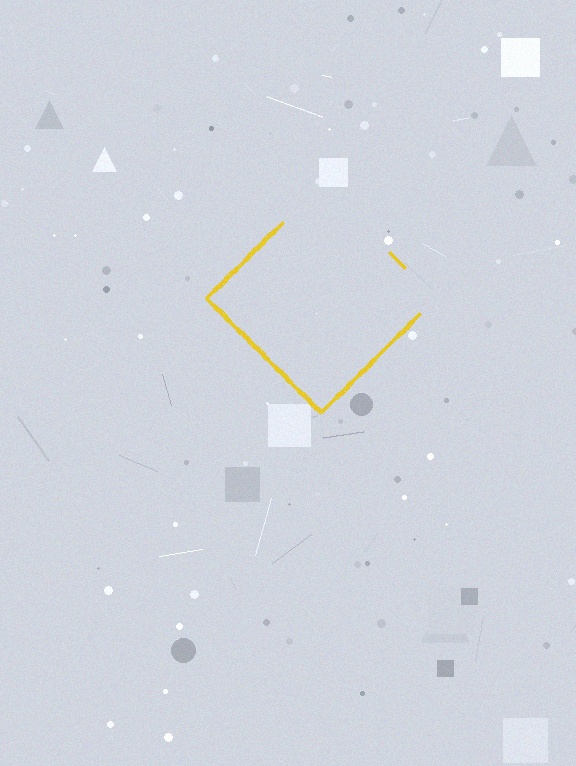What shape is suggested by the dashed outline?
The dashed outline suggests a diamond.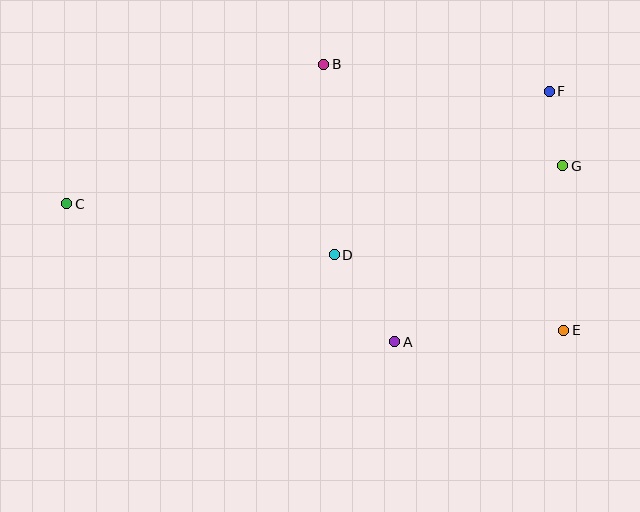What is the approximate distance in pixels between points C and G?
The distance between C and G is approximately 497 pixels.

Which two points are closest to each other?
Points F and G are closest to each other.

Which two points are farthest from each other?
Points C and E are farthest from each other.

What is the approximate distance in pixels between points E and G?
The distance between E and G is approximately 164 pixels.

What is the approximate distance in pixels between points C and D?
The distance between C and D is approximately 272 pixels.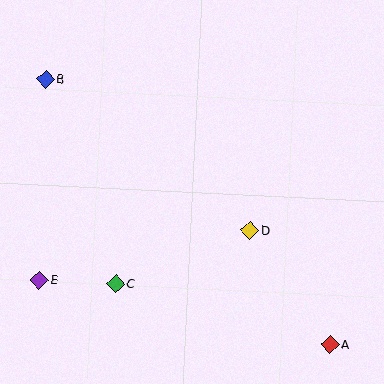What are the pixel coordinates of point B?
Point B is at (45, 79).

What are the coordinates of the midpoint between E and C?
The midpoint between E and C is at (78, 282).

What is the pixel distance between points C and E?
The distance between C and E is 77 pixels.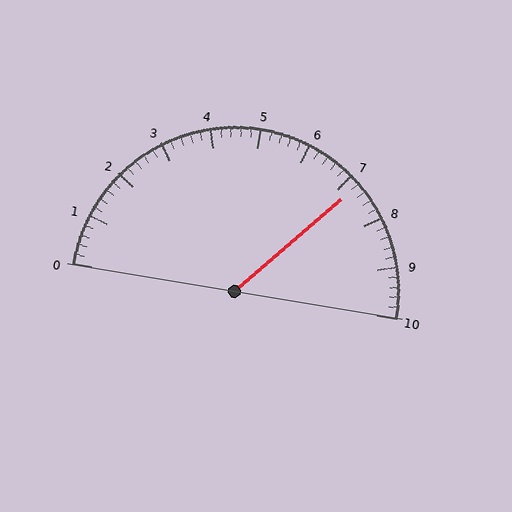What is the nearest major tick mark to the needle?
The nearest major tick mark is 7.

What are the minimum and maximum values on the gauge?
The gauge ranges from 0 to 10.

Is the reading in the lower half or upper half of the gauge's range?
The reading is in the upper half of the range (0 to 10).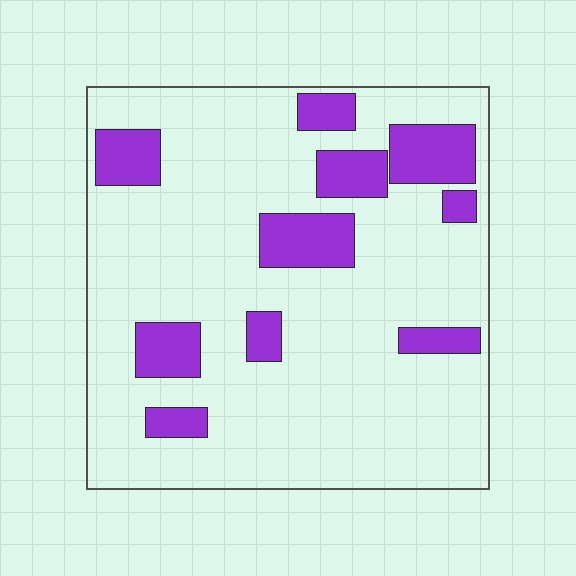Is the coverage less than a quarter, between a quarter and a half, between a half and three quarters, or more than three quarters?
Less than a quarter.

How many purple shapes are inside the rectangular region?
10.